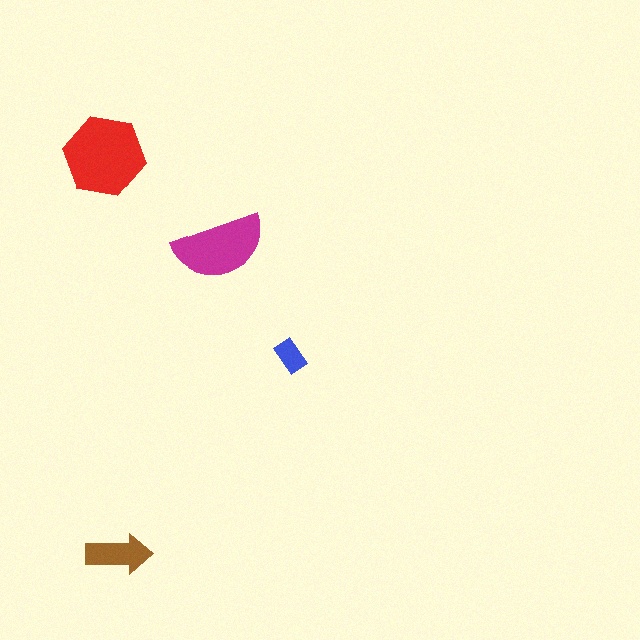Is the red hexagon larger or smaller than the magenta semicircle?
Larger.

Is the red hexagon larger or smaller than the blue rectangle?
Larger.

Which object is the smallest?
The blue rectangle.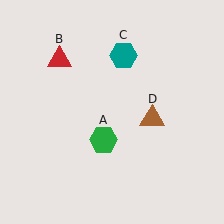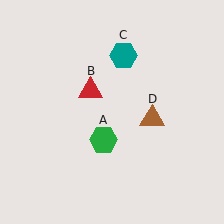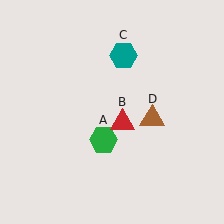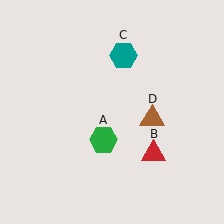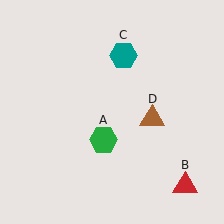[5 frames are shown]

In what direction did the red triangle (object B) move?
The red triangle (object B) moved down and to the right.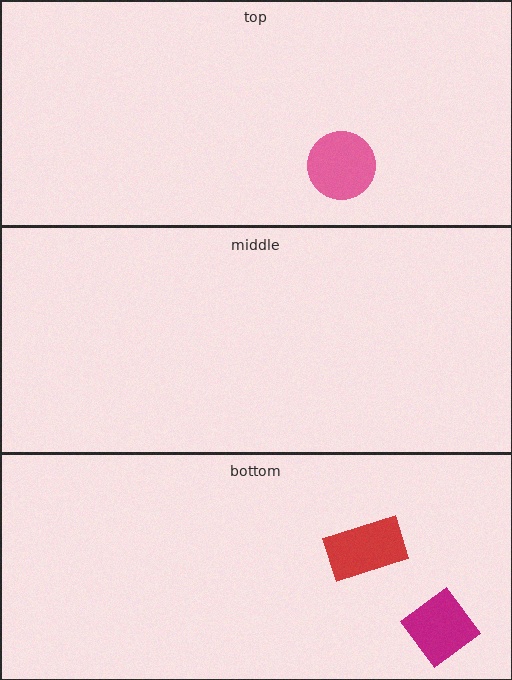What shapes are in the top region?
The pink circle.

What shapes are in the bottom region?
The red rectangle, the magenta diamond.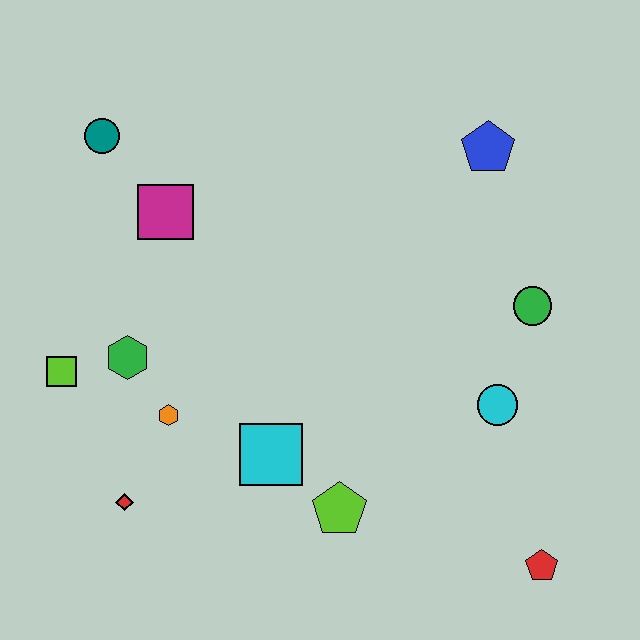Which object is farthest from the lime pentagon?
The teal circle is farthest from the lime pentagon.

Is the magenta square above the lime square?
Yes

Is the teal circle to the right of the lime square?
Yes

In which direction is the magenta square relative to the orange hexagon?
The magenta square is above the orange hexagon.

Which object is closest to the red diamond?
The orange hexagon is closest to the red diamond.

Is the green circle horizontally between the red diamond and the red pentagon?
Yes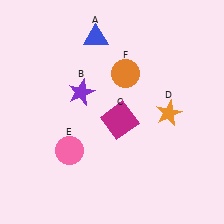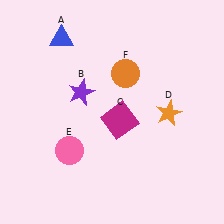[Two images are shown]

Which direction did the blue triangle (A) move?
The blue triangle (A) moved left.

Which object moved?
The blue triangle (A) moved left.